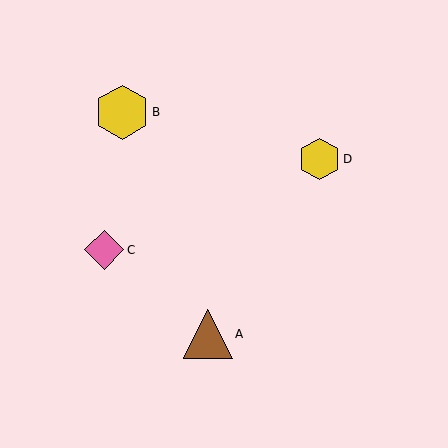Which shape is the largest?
The yellow hexagon (labeled B) is the largest.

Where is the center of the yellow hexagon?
The center of the yellow hexagon is at (122, 112).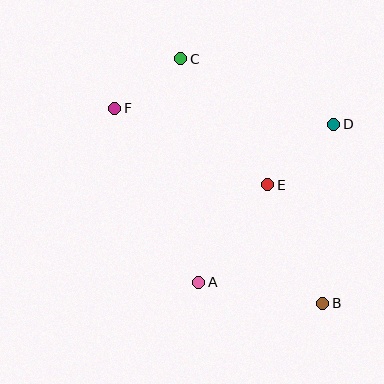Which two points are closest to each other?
Points C and F are closest to each other.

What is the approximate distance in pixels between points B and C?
The distance between B and C is approximately 283 pixels.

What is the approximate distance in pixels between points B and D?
The distance between B and D is approximately 179 pixels.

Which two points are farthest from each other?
Points B and F are farthest from each other.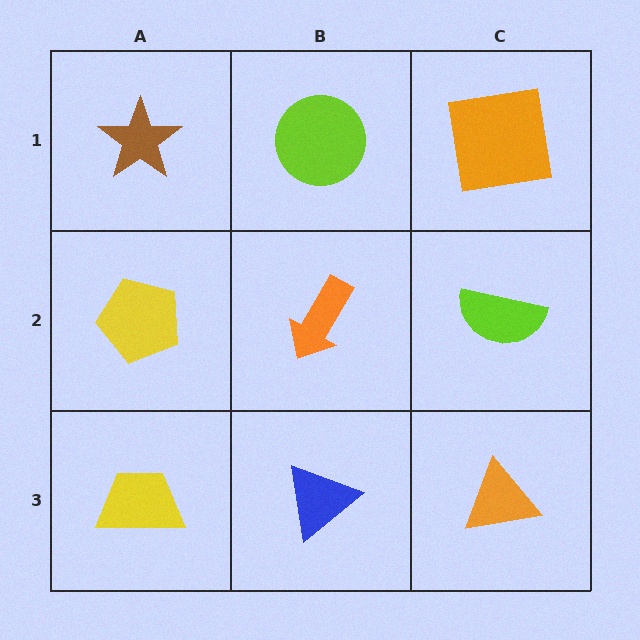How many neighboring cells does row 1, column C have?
2.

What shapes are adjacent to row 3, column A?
A yellow pentagon (row 2, column A), a blue triangle (row 3, column B).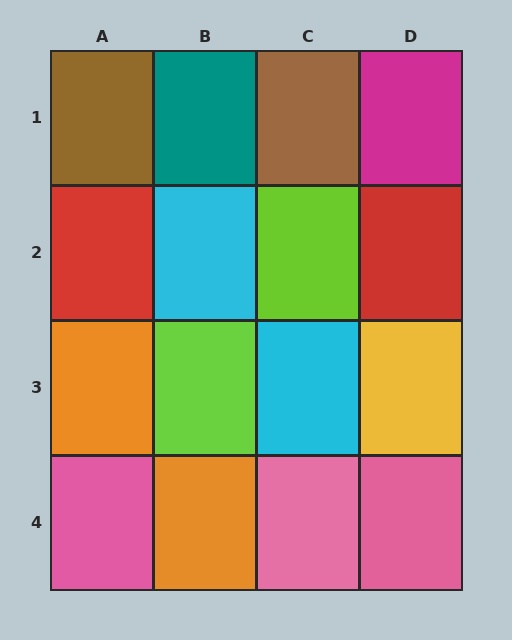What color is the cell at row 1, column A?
Brown.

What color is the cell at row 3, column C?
Cyan.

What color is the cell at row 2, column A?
Red.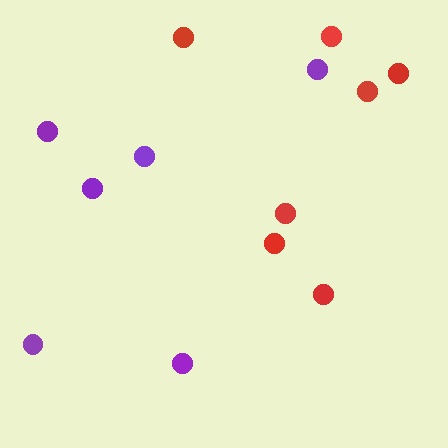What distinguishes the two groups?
There are 2 groups: one group of purple circles (6) and one group of red circles (7).